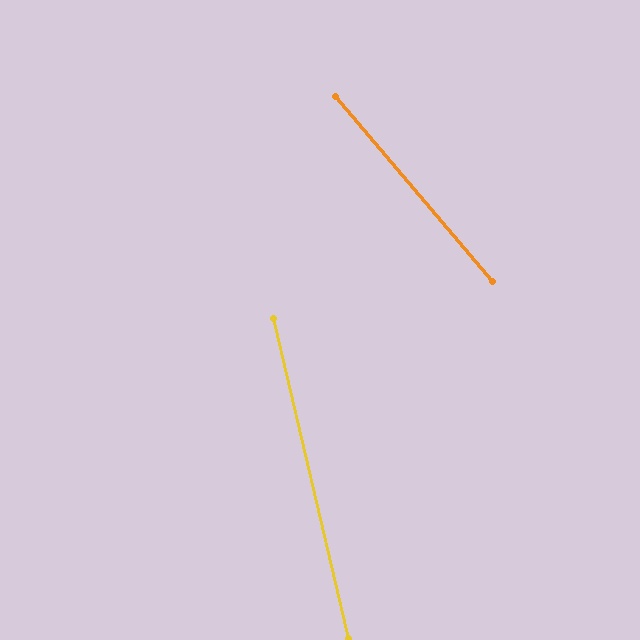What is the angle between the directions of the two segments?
Approximately 27 degrees.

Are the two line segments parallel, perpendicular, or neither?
Neither parallel nor perpendicular — they differ by about 27°.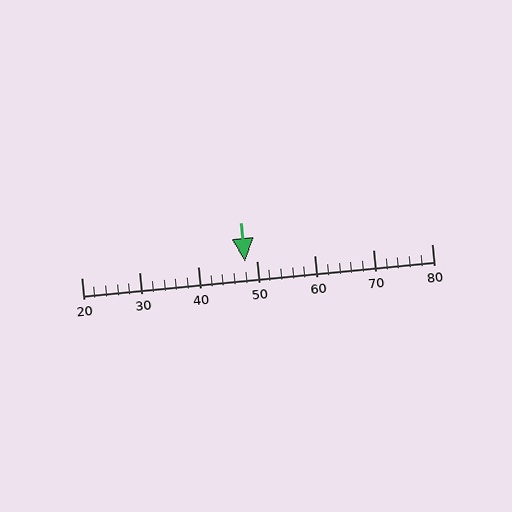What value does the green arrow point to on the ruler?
The green arrow points to approximately 48.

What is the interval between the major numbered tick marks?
The major tick marks are spaced 10 units apart.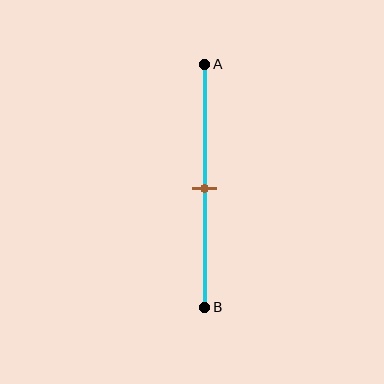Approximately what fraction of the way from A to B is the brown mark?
The brown mark is approximately 50% of the way from A to B.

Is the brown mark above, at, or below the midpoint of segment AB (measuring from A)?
The brown mark is approximately at the midpoint of segment AB.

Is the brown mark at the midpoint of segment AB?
Yes, the mark is approximately at the midpoint.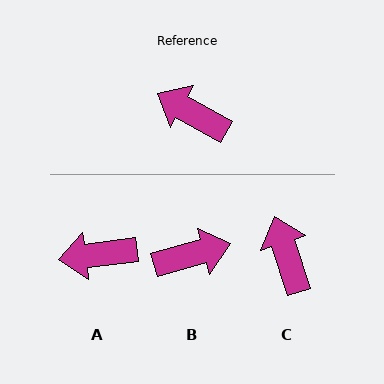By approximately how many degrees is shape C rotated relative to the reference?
Approximately 43 degrees clockwise.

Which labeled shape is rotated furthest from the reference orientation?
B, about 136 degrees away.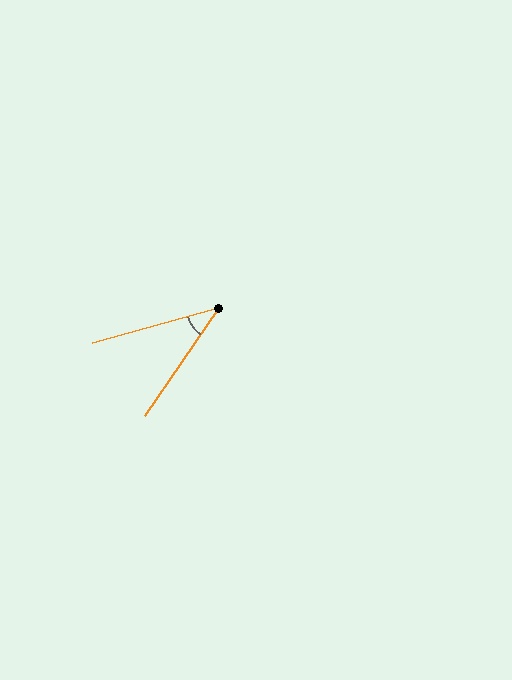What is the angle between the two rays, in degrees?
Approximately 40 degrees.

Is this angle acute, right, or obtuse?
It is acute.